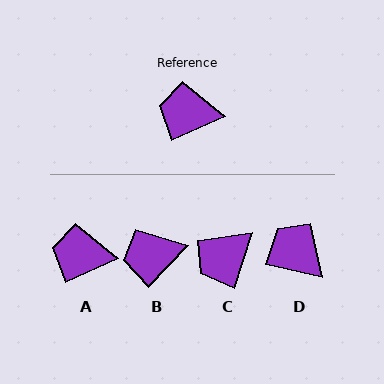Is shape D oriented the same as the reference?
No, it is off by about 38 degrees.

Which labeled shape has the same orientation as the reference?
A.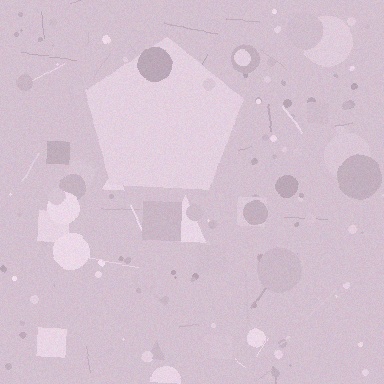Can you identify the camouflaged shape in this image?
The camouflaged shape is a pentagon.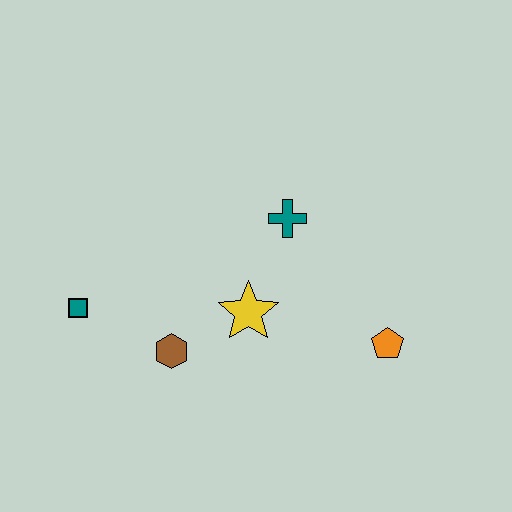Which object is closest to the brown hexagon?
The yellow star is closest to the brown hexagon.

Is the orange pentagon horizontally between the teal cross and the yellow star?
No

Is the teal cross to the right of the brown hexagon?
Yes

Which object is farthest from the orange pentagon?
The teal square is farthest from the orange pentagon.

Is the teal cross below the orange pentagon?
No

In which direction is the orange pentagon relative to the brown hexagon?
The orange pentagon is to the right of the brown hexagon.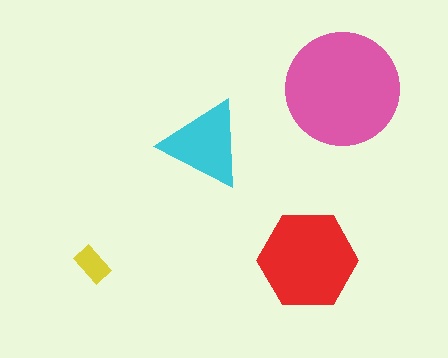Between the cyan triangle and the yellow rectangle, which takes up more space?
The cyan triangle.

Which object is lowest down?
The yellow rectangle is bottommost.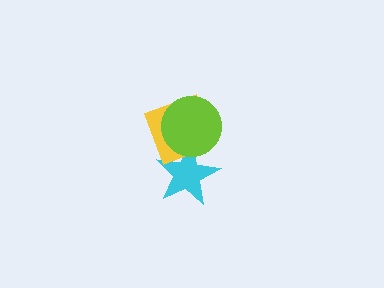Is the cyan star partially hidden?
Yes, it is partially covered by another shape.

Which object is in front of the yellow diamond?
The lime circle is in front of the yellow diamond.